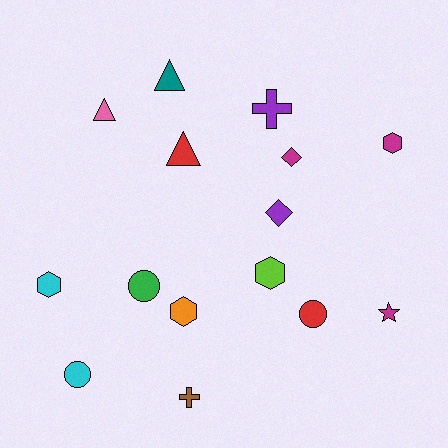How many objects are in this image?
There are 15 objects.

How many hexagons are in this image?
There are 4 hexagons.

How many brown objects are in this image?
There is 1 brown object.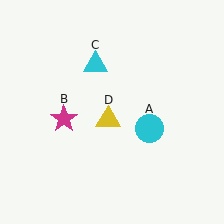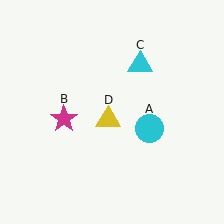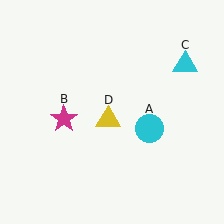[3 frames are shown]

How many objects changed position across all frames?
1 object changed position: cyan triangle (object C).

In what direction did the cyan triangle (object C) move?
The cyan triangle (object C) moved right.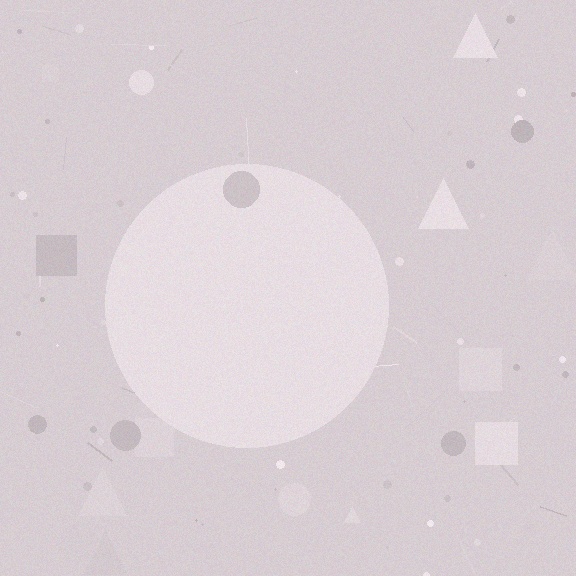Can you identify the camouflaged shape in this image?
The camouflaged shape is a circle.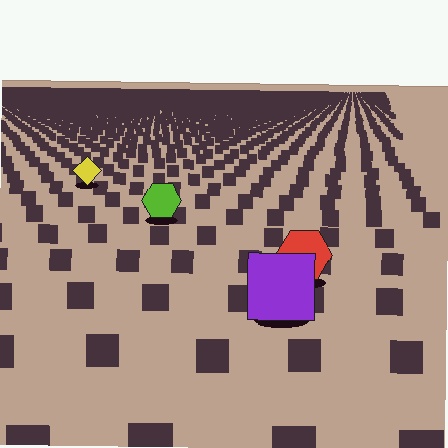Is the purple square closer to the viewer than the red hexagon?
Yes. The purple square is closer — you can tell from the texture gradient: the ground texture is coarser near it.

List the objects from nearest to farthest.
From nearest to farthest: the purple square, the red hexagon, the lime hexagon, the yellow diamond.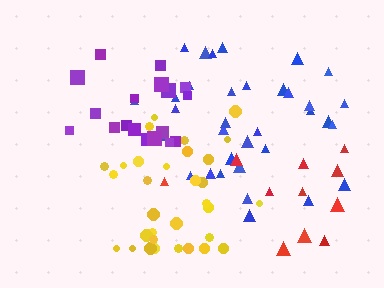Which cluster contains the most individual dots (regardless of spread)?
Blue (34).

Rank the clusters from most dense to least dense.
purple, yellow, blue, red.